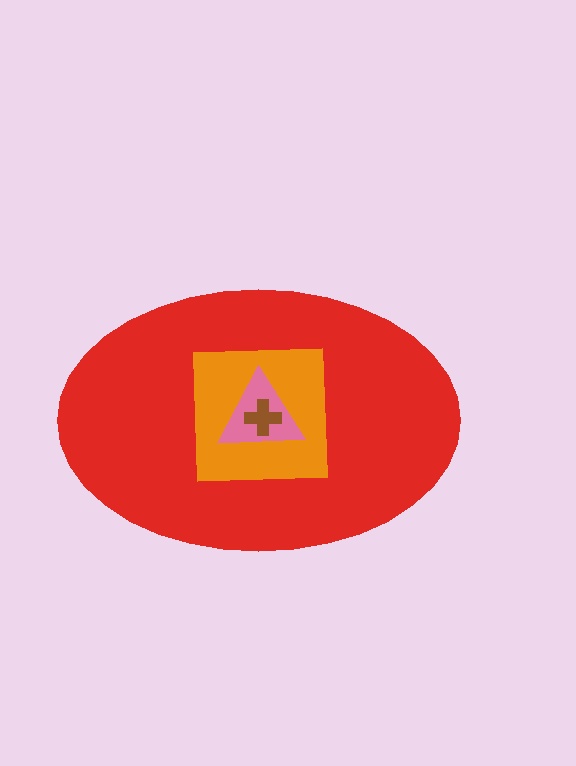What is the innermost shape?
The brown cross.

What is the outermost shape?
The red ellipse.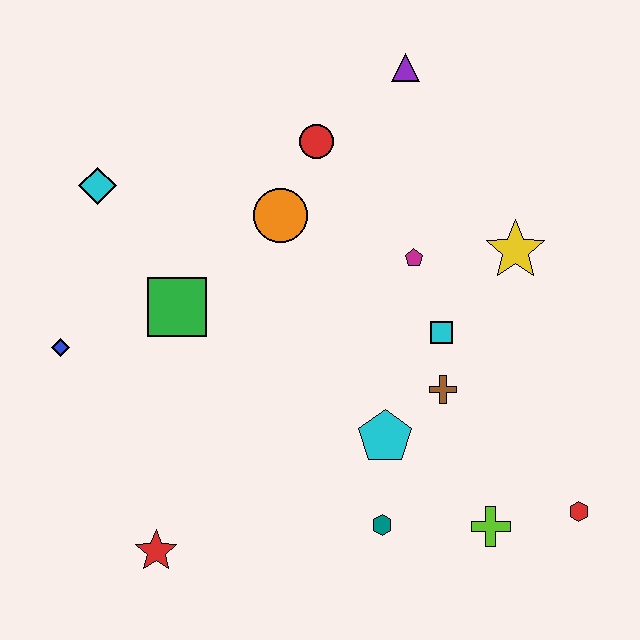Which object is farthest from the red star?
The purple triangle is farthest from the red star.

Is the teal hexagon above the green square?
No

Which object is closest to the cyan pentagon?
The brown cross is closest to the cyan pentagon.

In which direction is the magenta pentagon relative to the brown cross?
The magenta pentagon is above the brown cross.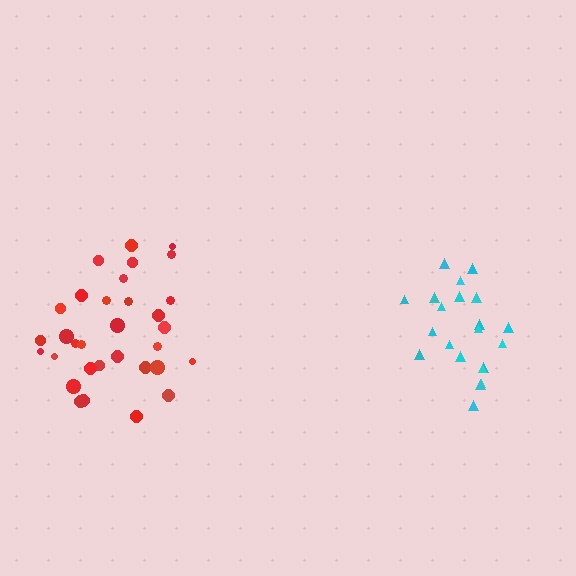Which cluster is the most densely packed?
Cyan.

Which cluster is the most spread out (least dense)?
Red.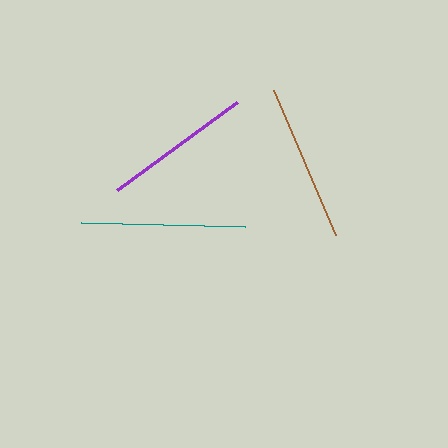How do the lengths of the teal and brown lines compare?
The teal and brown lines are approximately the same length.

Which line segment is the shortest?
The purple line is the shortest at approximately 148 pixels.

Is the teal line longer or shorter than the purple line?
The teal line is longer than the purple line.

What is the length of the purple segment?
The purple segment is approximately 148 pixels long.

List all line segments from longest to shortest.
From longest to shortest: teal, brown, purple.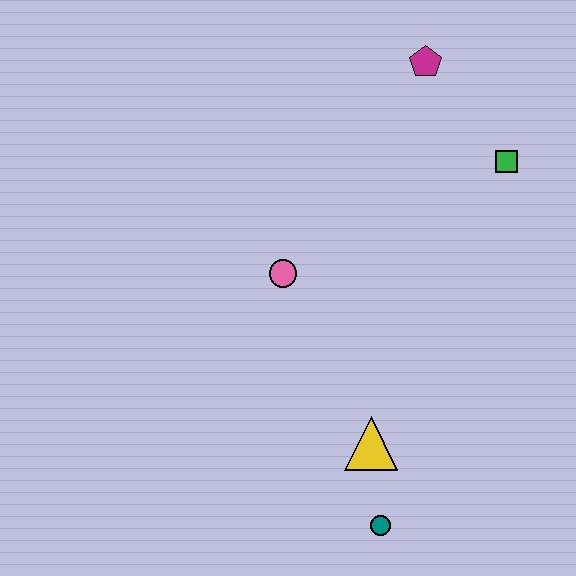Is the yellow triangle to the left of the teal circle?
Yes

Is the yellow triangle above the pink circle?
No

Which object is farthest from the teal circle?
The magenta pentagon is farthest from the teal circle.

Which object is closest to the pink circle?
The yellow triangle is closest to the pink circle.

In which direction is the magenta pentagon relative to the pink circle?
The magenta pentagon is above the pink circle.